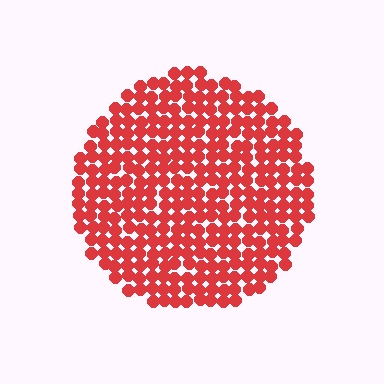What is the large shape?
The large shape is a circle.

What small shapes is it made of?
It is made of small circles.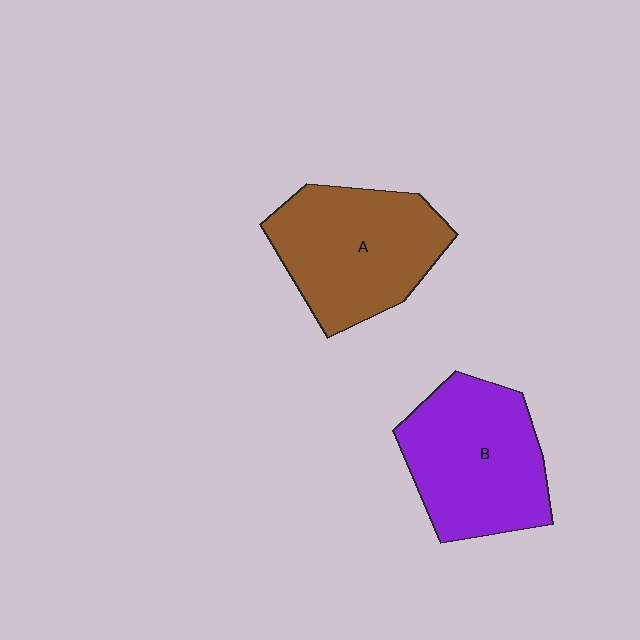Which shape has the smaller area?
Shape A (brown).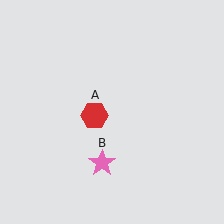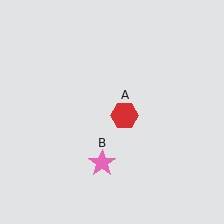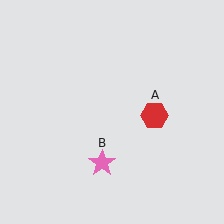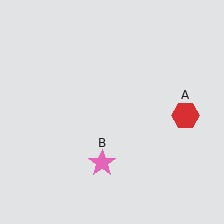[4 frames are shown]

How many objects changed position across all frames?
1 object changed position: red hexagon (object A).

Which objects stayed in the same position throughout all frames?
Pink star (object B) remained stationary.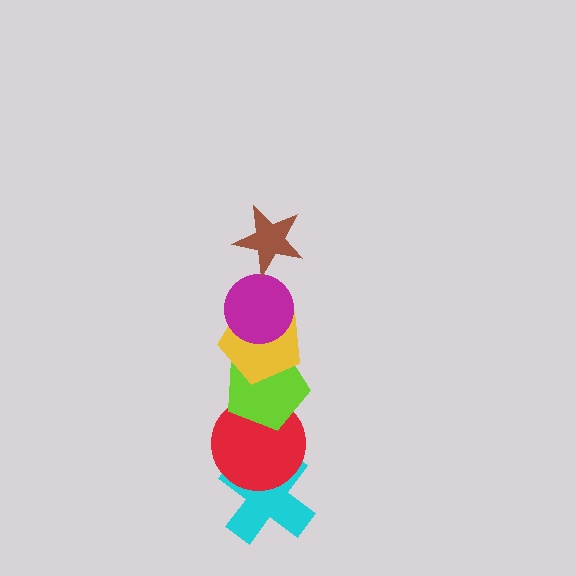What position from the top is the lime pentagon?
The lime pentagon is 4th from the top.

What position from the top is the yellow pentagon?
The yellow pentagon is 3rd from the top.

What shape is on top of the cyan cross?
The red circle is on top of the cyan cross.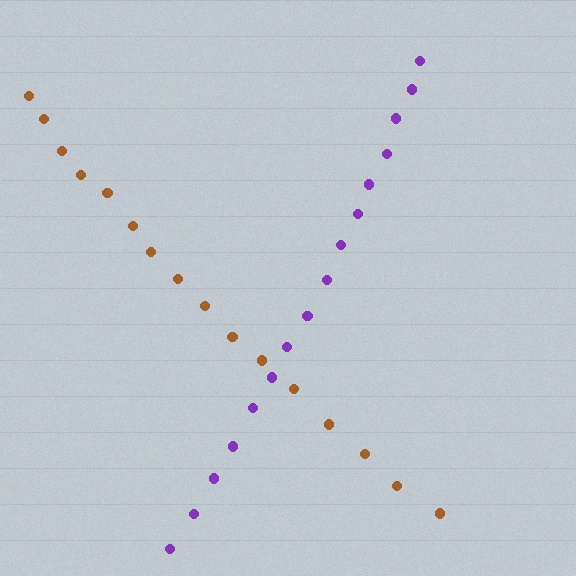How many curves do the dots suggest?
There are 2 distinct paths.